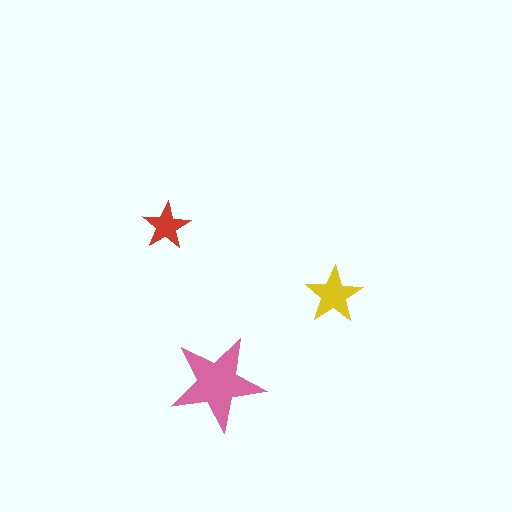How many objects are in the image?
There are 3 objects in the image.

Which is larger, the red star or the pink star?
The pink one.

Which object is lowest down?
The pink star is bottommost.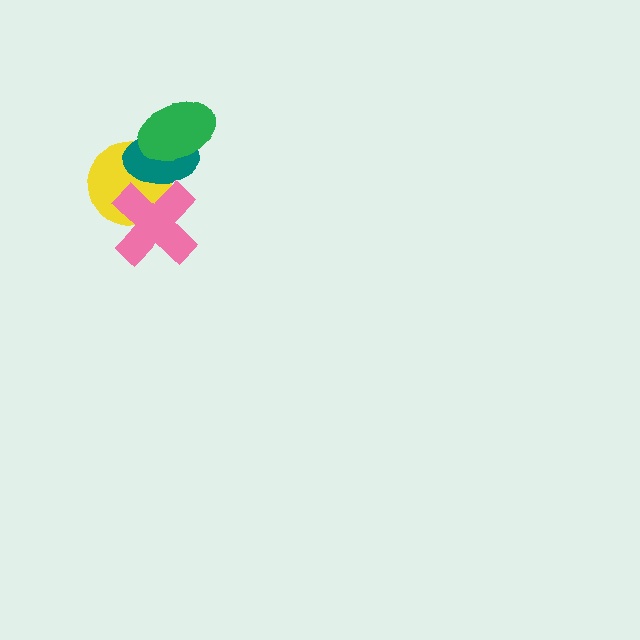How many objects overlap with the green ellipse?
2 objects overlap with the green ellipse.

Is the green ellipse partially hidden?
No, no other shape covers it.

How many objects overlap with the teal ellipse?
3 objects overlap with the teal ellipse.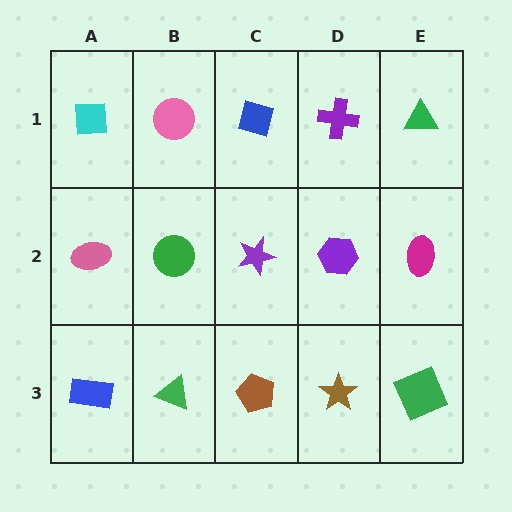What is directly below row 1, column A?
A pink ellipse.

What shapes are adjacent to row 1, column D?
A purple hexagon (row 2, column D), a blue diamond (row 1, column C), a green triangle (row 1, column E).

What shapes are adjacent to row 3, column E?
A magenta ellipse (row 2, column E), a brown star (row 3, column D).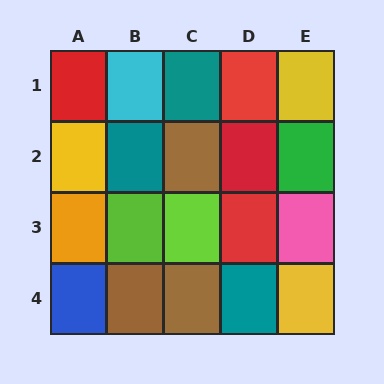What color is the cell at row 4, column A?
Blue.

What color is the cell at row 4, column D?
Teal.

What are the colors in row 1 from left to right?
Red, cyan, teal, red, yellow.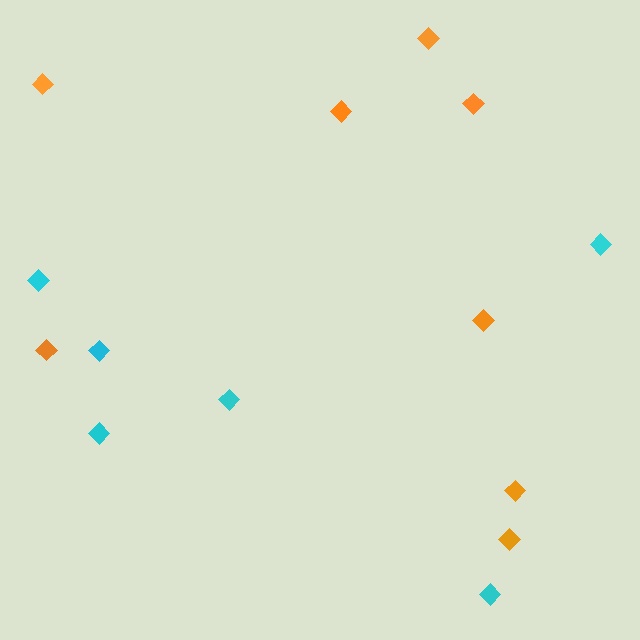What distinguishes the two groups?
There are 2 groups: one group of orange diamonds (8) and one group of cyan diamonds (6).